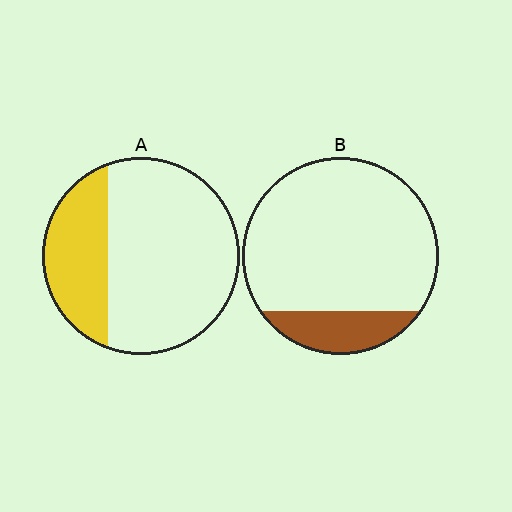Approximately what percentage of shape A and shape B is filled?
A is approximately 30% and B is approximately 15%.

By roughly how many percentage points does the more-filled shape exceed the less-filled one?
By roughly 15 percentage points (A over B).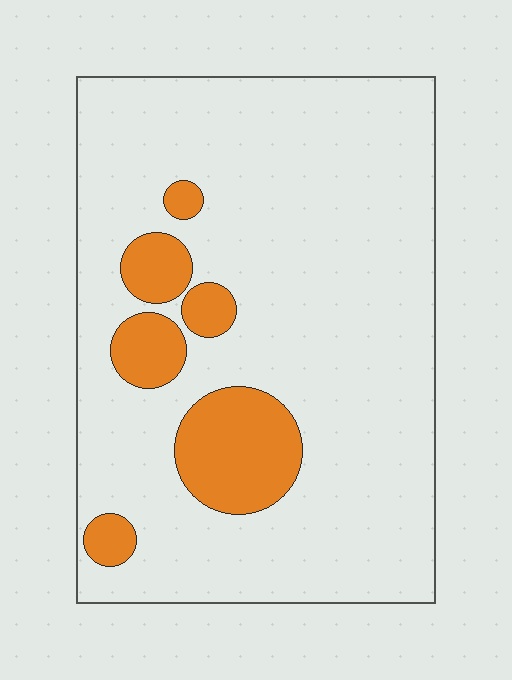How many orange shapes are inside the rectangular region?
6.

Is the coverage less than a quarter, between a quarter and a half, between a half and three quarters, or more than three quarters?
Less than a quarter.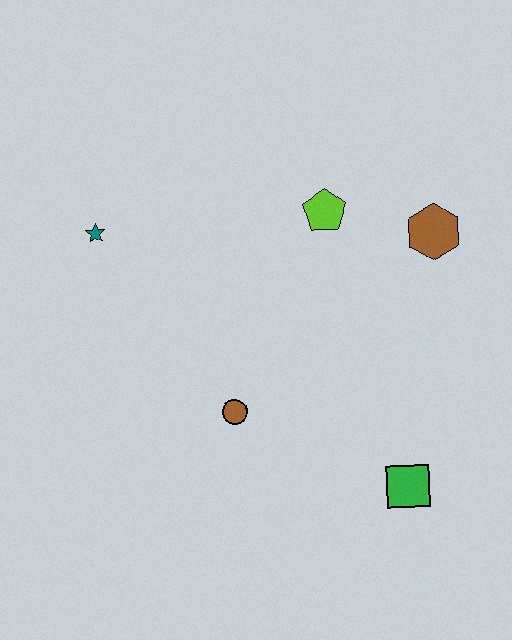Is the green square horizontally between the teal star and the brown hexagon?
Yes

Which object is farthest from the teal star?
The green square is farthest from the teal star.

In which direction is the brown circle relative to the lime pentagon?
The brown circle is below the lime pentagon.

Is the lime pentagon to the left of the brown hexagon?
Yes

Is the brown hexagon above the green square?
Yes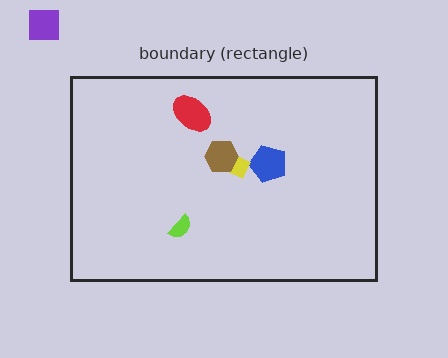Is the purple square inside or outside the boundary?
Outside.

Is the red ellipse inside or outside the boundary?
Inside.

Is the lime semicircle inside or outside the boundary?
Inside.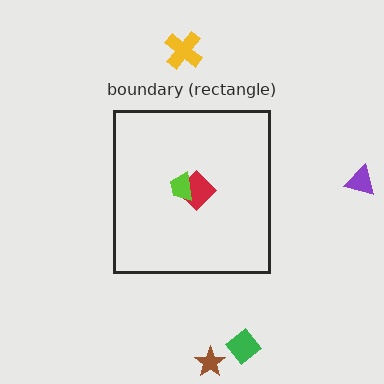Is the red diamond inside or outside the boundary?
Inside.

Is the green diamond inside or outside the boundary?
Outside.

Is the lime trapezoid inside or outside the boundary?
Inside.